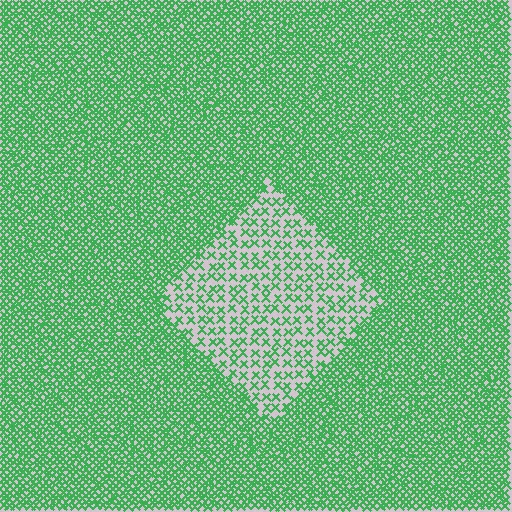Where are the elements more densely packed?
The elements are more densely packed outside the diamond boundary.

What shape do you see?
I see a diamond.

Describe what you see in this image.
The image contains small green elements arranged at two different densities. A diamond-shaped region is visible where the elements are less densely packed than the surrounding area.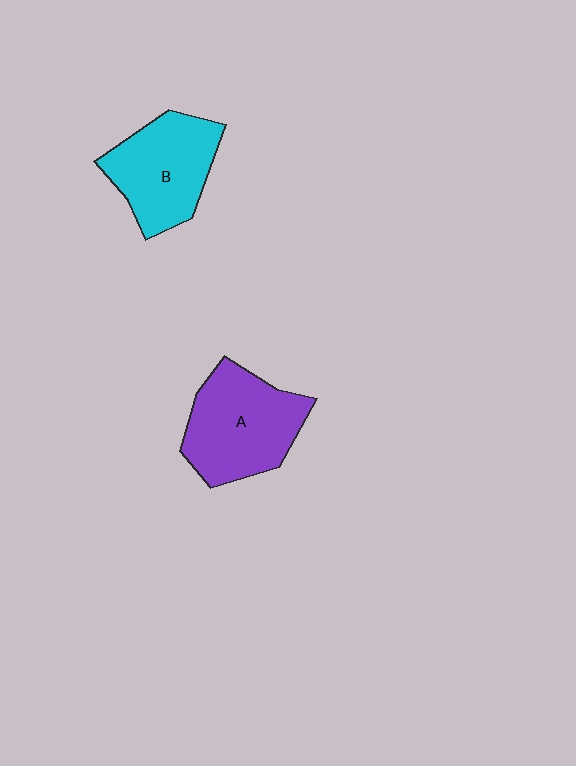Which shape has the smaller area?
Shape B (cyan).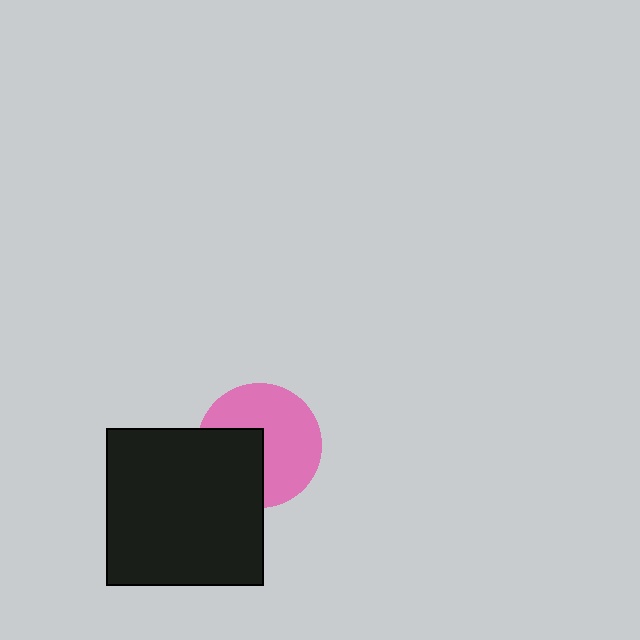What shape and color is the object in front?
The object in front is a black square.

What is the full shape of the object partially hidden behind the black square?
The partially hidden object is a pink circle.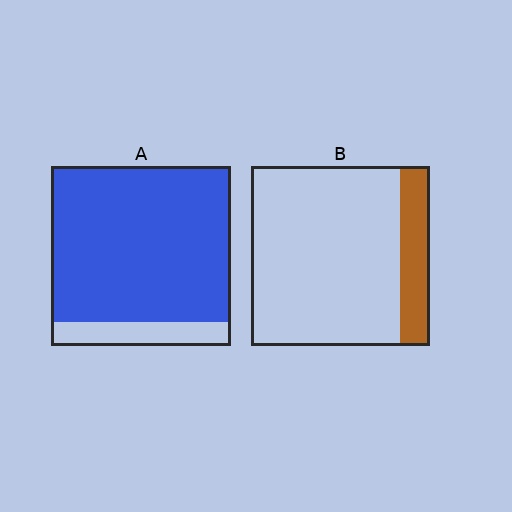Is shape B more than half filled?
No.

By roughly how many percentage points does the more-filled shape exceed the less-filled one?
By roughly 70 percentage points (A over B).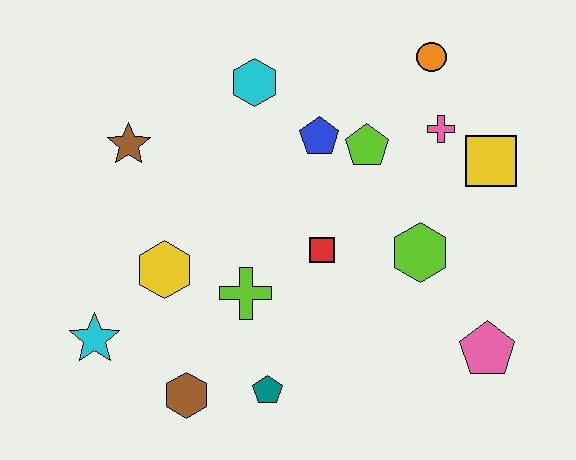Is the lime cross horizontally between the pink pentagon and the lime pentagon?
No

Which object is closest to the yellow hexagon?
The lime cross is closest to the yellow hexagon.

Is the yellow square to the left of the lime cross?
No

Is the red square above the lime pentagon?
No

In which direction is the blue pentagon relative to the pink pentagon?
The blue pentagon is above the pink pentagon.